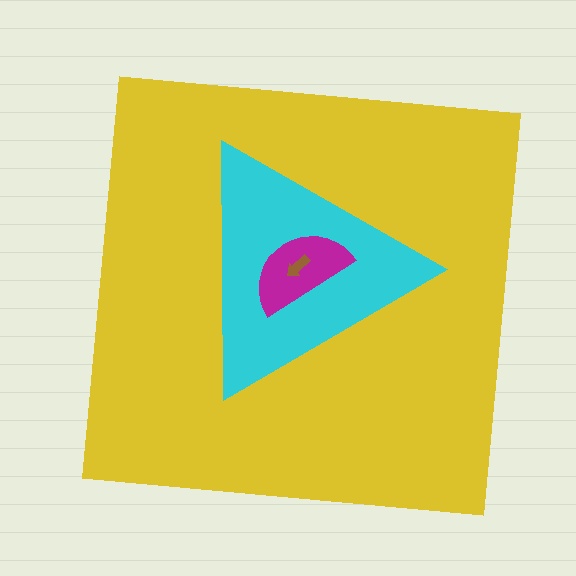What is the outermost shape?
The yellow square.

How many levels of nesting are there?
4.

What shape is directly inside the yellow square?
The cyan triangle.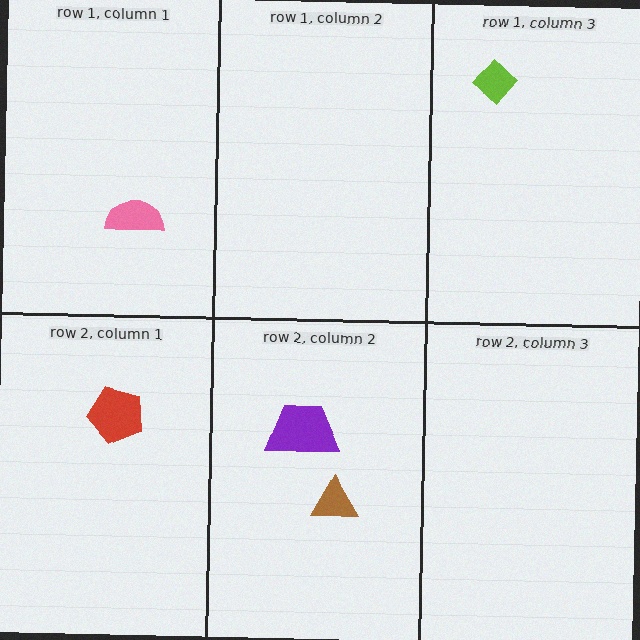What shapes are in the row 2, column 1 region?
The red pentagon.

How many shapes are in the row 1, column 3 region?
1.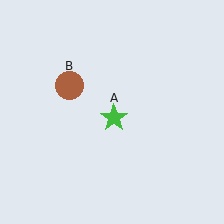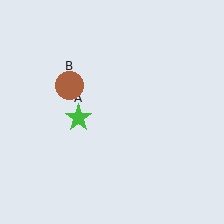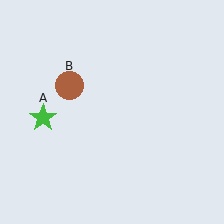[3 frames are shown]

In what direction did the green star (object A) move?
The green star (object A) moved left.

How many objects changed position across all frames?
1 object changed position: green star (object A).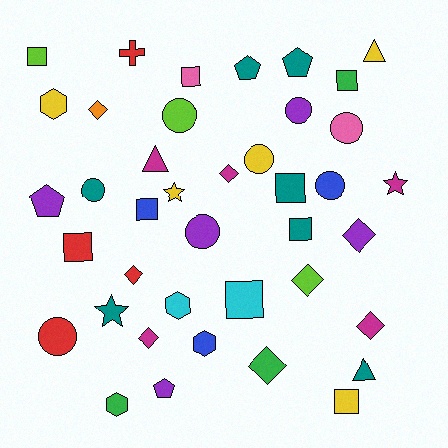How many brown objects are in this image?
There are no brown objects.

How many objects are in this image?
There are 40 objects.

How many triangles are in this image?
There are 3 triangles.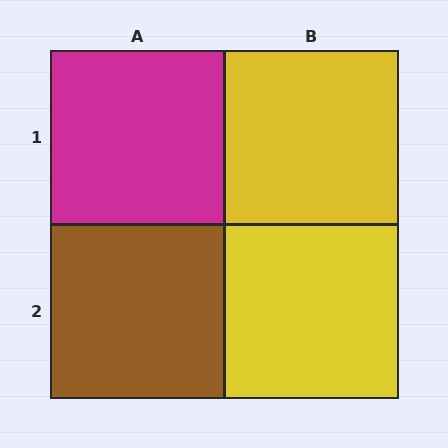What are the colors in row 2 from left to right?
Brown, yellow.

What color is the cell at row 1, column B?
Yellow.